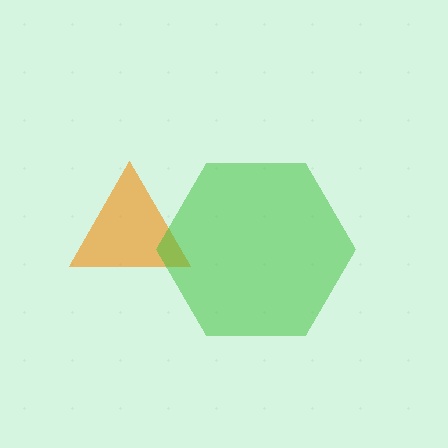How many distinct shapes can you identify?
There are 2 distinct shapes: an orange triangle, a green hexagon.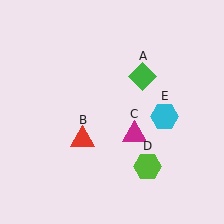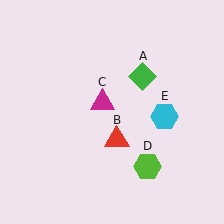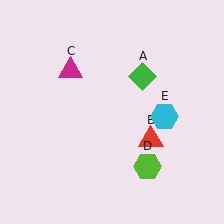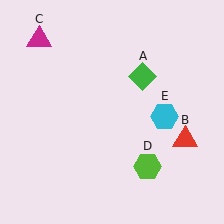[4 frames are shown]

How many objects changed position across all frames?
2 objects changed position: red triangle (object B), magenta triangle (object C).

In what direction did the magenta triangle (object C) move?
The magenta triangle (object C) moved up and to the left.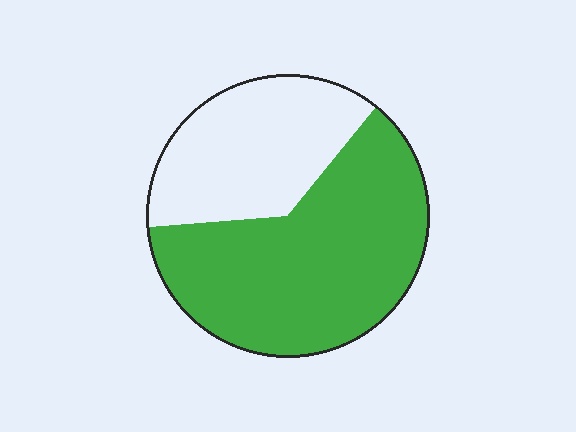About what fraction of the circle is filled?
About five eighths (5/8).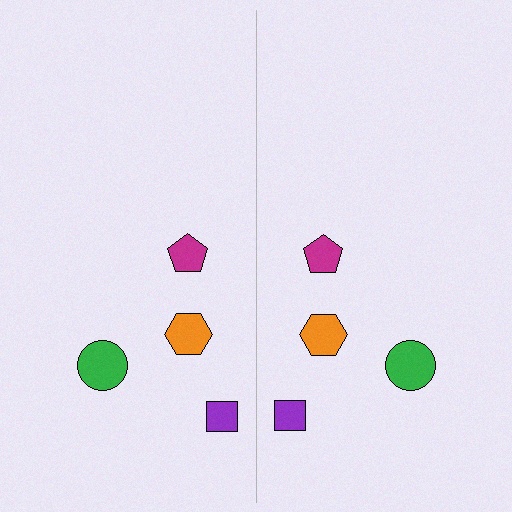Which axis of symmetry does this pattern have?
The pattern has a vertical axis of symmetry running through the center of the image.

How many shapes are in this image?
There are 8 shapes in this image.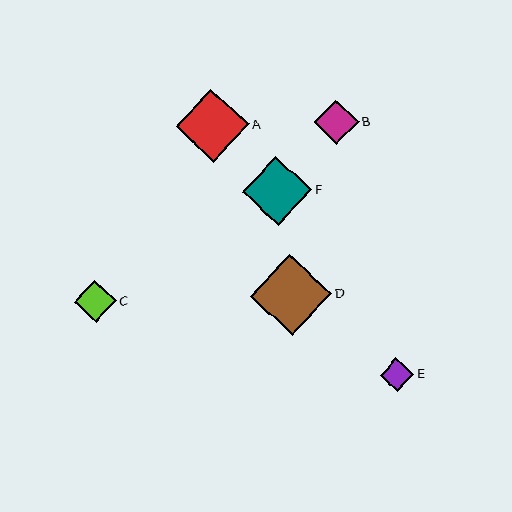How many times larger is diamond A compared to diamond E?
Diamond A is approximately 2.2 times the size of diamond E.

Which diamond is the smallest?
Diamond E is the smallest with a size of approximately 34 pixels.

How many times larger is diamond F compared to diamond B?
Diamond F is approximately 1.6 times the size of diamond B.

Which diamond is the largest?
Diamond D is the largest with a size of approximately 81 pixels.